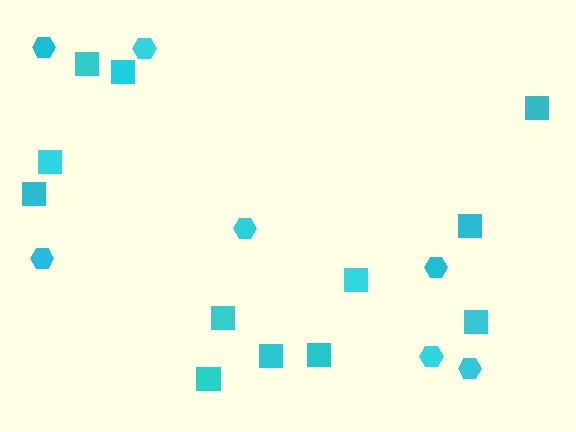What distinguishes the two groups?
There are 2 groups: one group of squares (12) and one group of hexagons (7).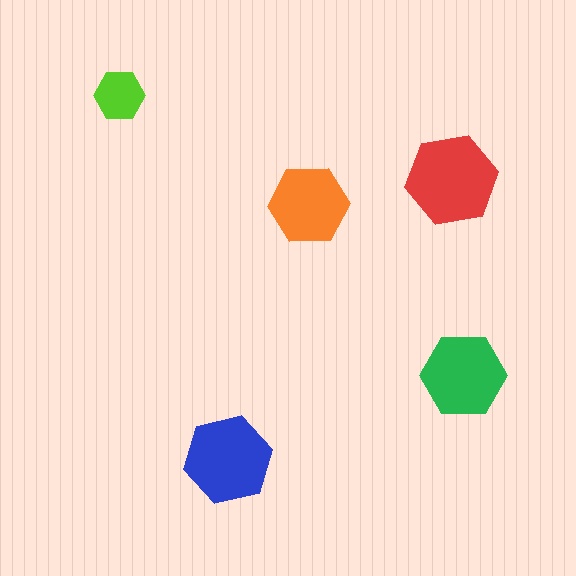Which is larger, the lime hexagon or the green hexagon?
The green one.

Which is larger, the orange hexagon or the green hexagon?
The green one.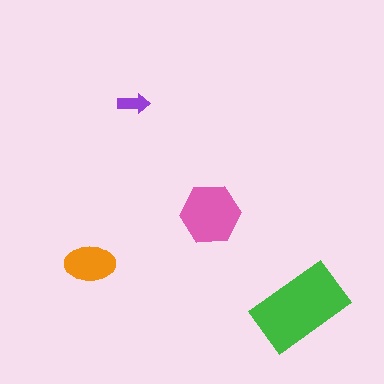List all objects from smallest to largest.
The purple arrow, the orange ellipse, the pink hexagon, the green rectangle.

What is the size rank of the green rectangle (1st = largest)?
1st.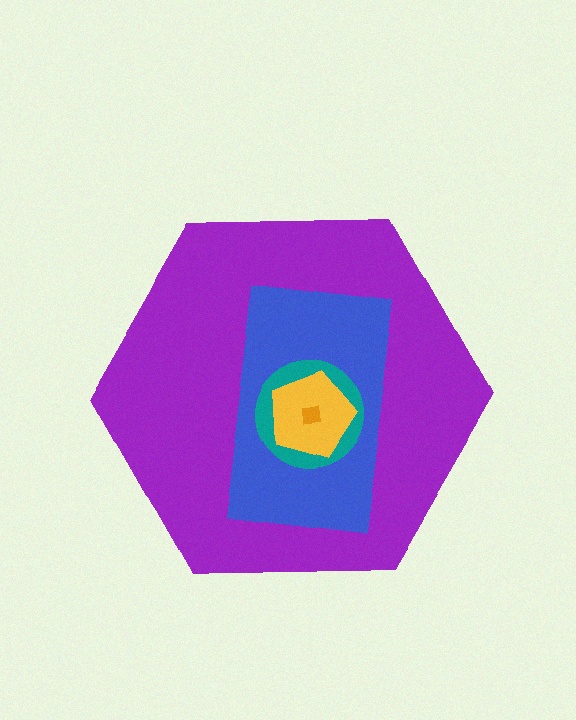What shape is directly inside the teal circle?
The yellow pentagon.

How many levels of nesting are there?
5.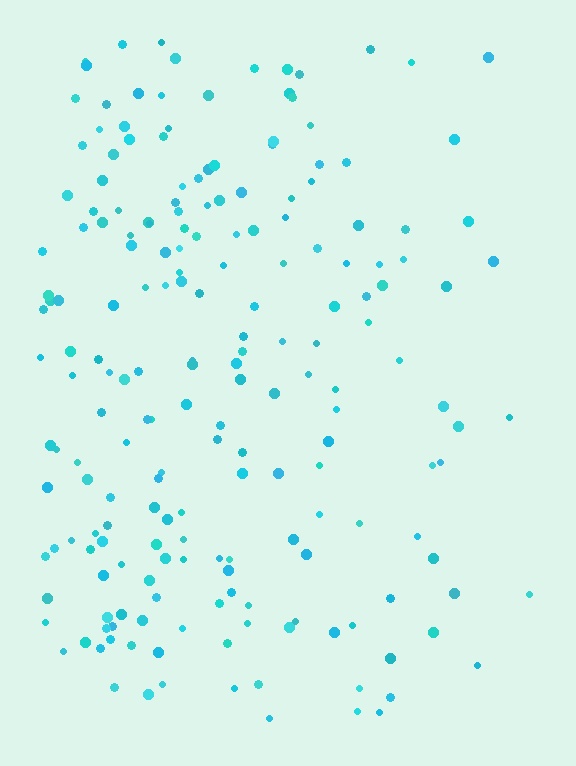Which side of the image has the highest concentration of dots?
The left.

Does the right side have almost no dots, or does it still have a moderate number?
Still a moderate number, just noticeably fewer than the left.